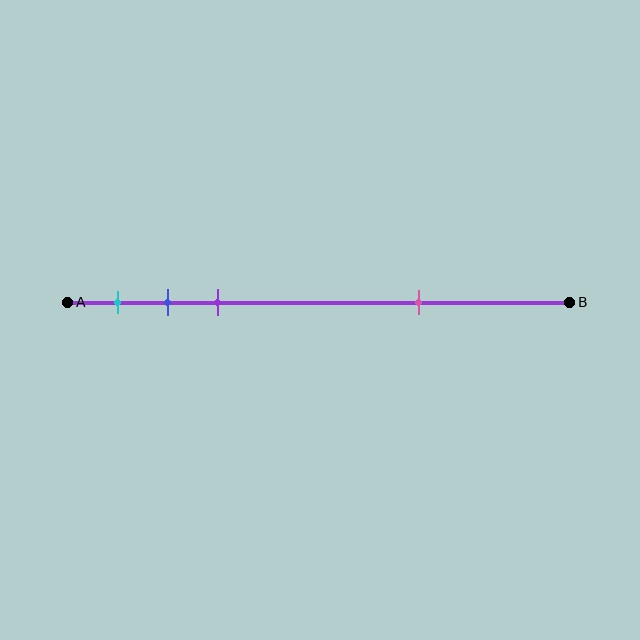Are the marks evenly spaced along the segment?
No, the marks are not evenly spaced.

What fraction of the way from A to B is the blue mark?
The blue mark is approximately 20% (0.2) of the way from A to B.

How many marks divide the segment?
There are 4 marks dividing the segment.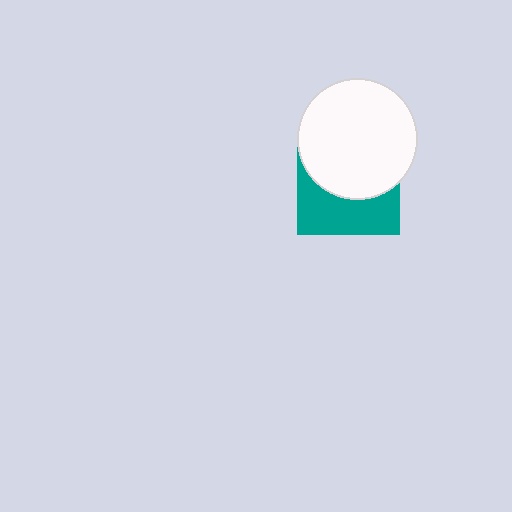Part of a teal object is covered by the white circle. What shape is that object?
It is a square.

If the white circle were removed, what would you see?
You would see the complete teal square.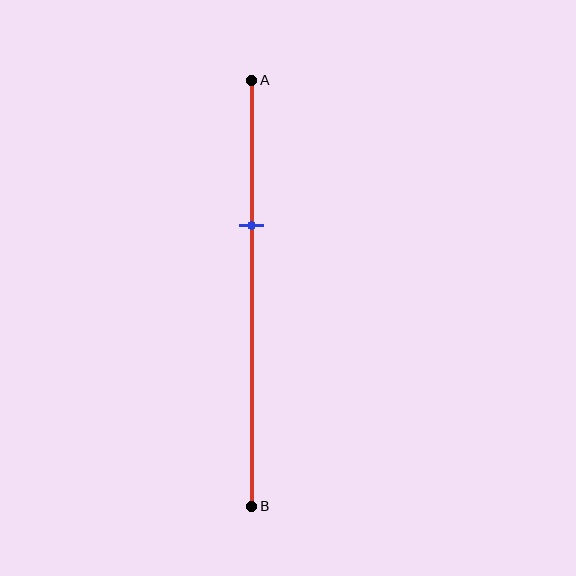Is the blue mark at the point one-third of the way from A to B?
Yes, the mark is approximately at the one-third point.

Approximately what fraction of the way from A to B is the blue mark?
The blue mark is approximately 35% of the way from A to B.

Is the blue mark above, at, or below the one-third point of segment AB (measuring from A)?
The blue mark is approximately at the one-third point of segment AB.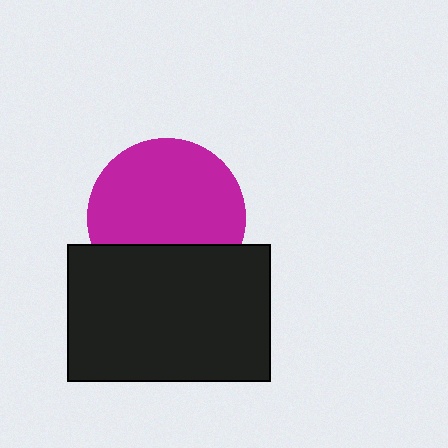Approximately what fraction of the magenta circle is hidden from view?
Roughly 30% of the magenta circle is hidden behind the black rectangle.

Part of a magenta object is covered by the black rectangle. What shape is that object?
It is a circle.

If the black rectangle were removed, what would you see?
You would see the complete magenta circle.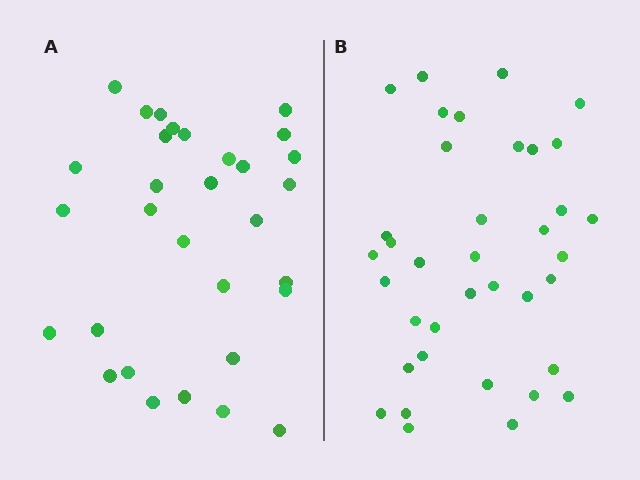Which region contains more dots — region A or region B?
Region B (the right region) has more dots.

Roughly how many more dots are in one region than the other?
Region B has about 6 more dots than region A.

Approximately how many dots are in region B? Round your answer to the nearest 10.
About 40 dots. (The exact count is 37, which rounds to 40.)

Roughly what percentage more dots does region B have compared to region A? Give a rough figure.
About 20% more.